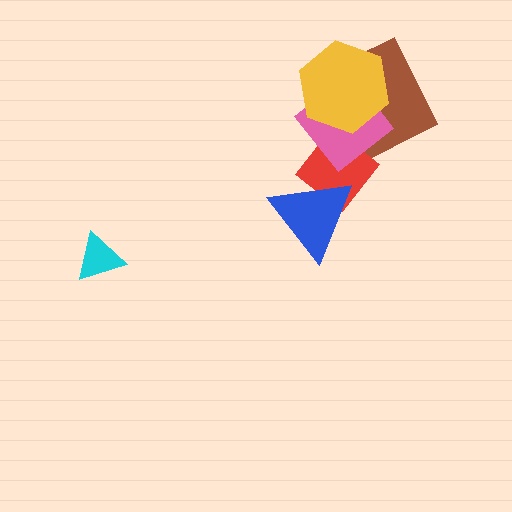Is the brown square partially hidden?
Yes, it is partially covered by another shape.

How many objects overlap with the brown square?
3 objects overlap with the brown square.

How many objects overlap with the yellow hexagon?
2 objects overlap with the yellow hexagon.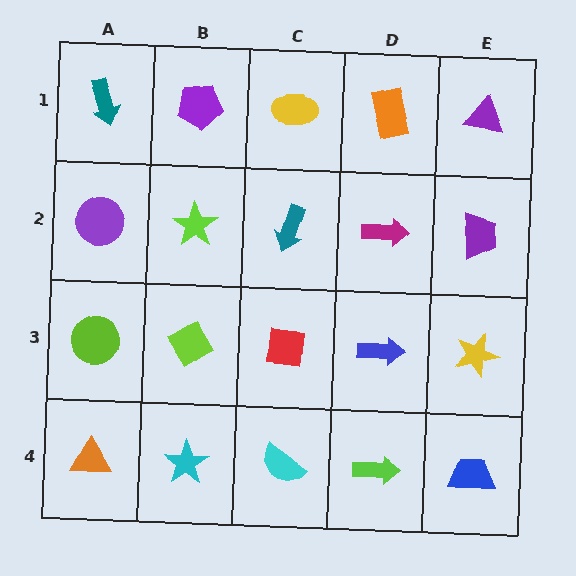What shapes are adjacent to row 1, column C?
A teal arrow (row 2, column C), a purple pentagon (row 1, column B), an orange rectangle (row 1, column D).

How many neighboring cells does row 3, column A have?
3.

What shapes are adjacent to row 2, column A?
A teal arrow (row 1, column A), a lime circle (row 3, column A), a lime star (row 2, column B).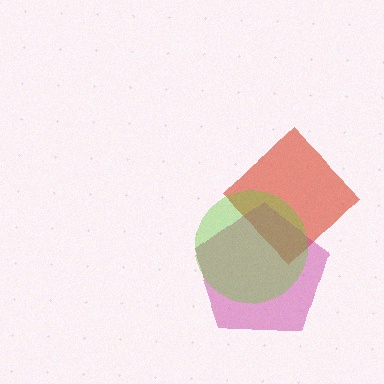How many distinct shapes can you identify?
There are 3 distinct shapes: a red diamond, a magenta pentagon, a lime circle.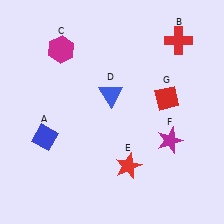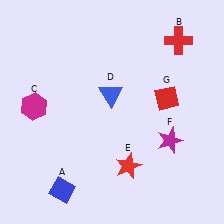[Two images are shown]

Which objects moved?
The objects that moved are: the blue diamond (A), the magenta hexagon (C).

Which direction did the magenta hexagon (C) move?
The magenta hexagon (C) moved down.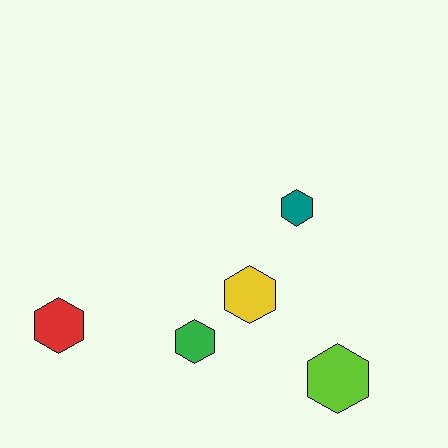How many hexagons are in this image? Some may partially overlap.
There are 5 hexagons.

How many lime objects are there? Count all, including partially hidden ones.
There is 1 lime object.